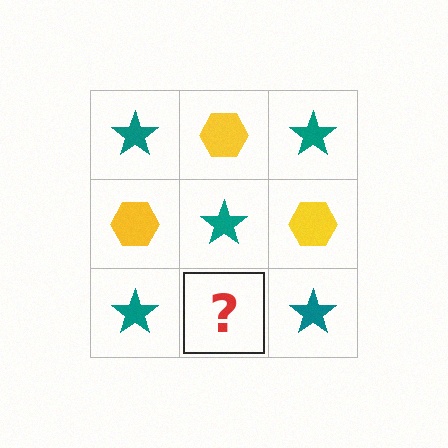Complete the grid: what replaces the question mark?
The question mark should be replaced with a yellow hexagon.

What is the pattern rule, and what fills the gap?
The rule is that it alternates teal star and yellow hexagon in a checkerboard pattern. The gap should be filled with a yellow hexagon.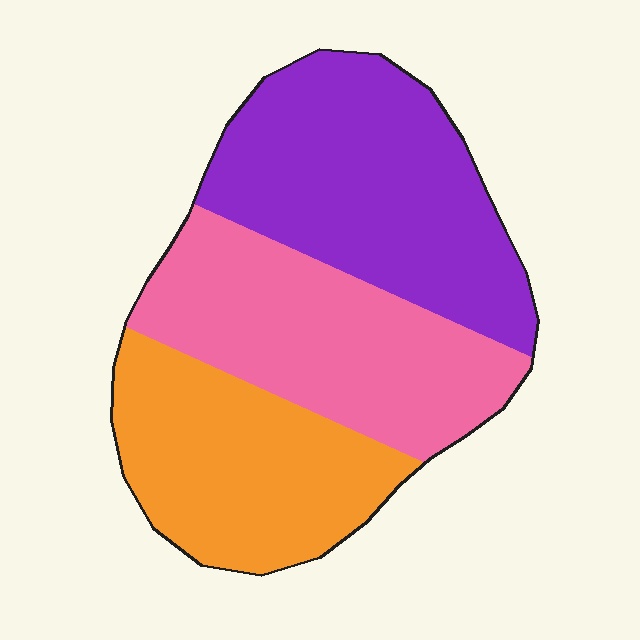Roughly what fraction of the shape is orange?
Orange covers around 30% of the shape.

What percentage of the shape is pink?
Pink takes up between a sixth and a third of the shape.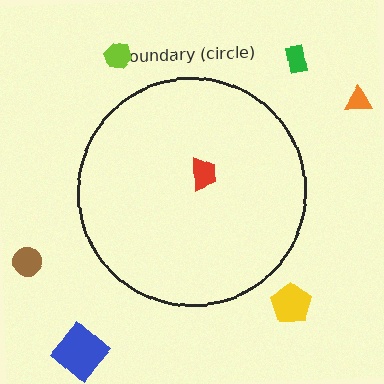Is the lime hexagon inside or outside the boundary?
Outside.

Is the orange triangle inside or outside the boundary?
Outside.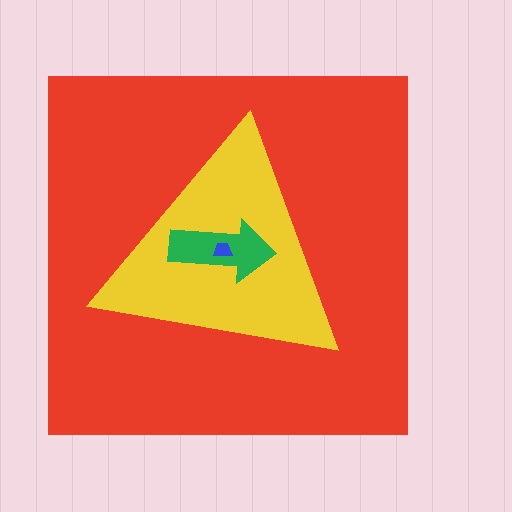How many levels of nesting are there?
4.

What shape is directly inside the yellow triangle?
The green arrow.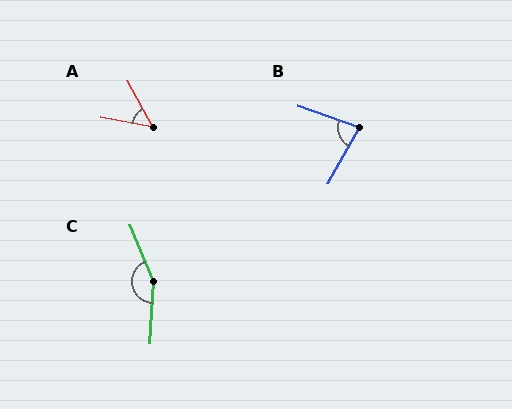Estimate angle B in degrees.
Approximately 80 degrees.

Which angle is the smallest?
A, at approximately 50 degrees.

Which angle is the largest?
C, at approximately 155 degrees.